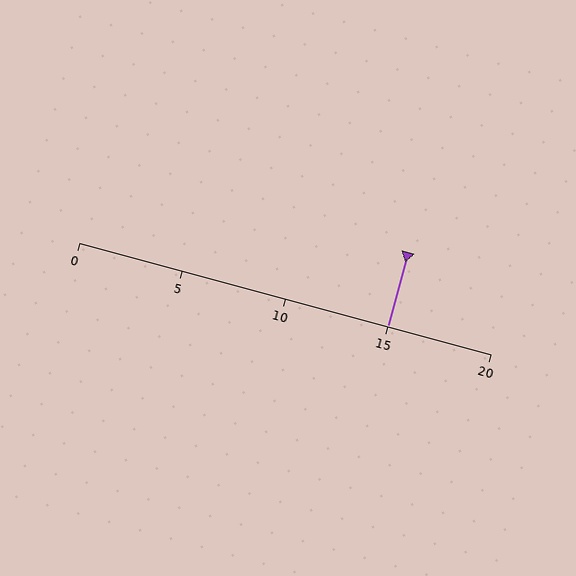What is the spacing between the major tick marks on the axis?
The major ticks are spaced 5 apart.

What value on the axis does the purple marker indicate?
The marker indicates approximately 15.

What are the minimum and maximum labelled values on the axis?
The axis runs from 0 to 20.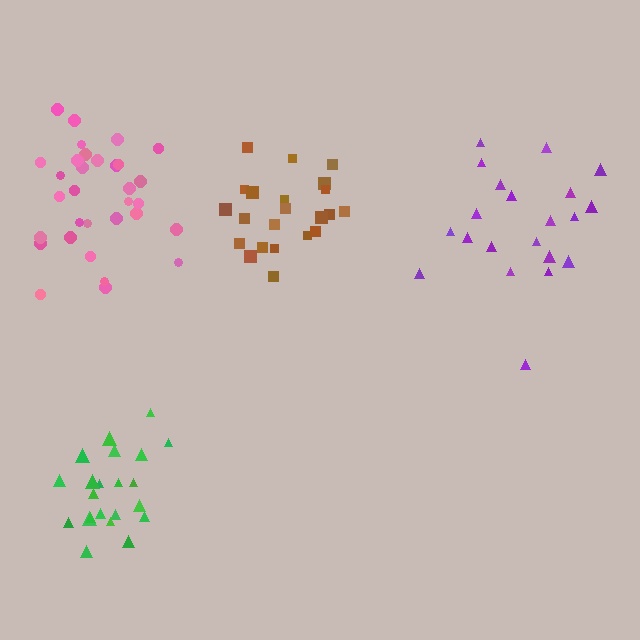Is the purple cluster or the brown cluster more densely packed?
Brown.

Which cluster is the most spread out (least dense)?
Purple.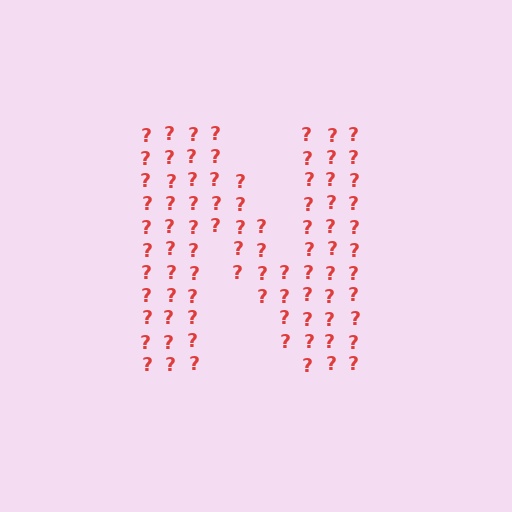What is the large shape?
The large shape is the letter N.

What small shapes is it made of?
It is made of small question marks.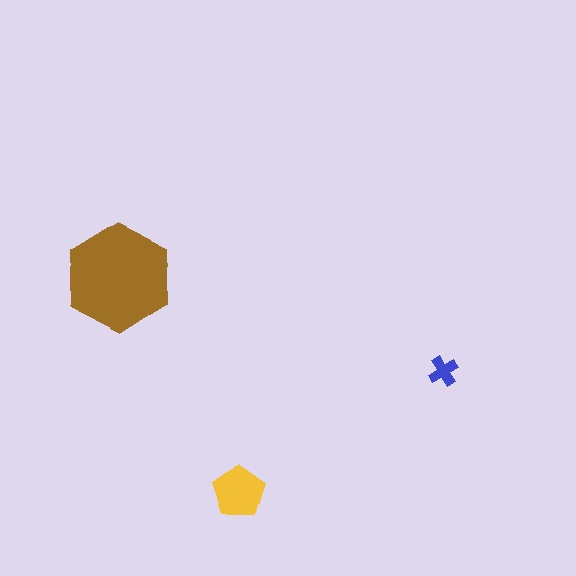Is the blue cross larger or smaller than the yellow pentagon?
Smaller.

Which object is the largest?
The brown hexagon.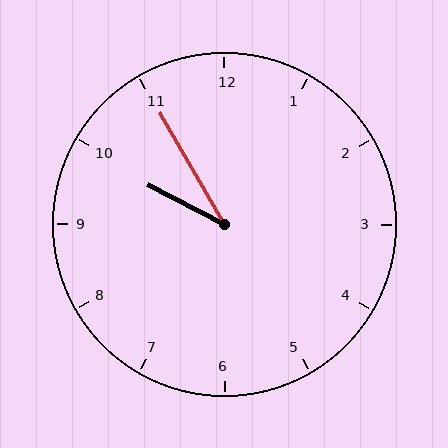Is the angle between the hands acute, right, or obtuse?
It is acute.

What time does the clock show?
9:55.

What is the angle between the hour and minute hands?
Approximately 32 degrees.